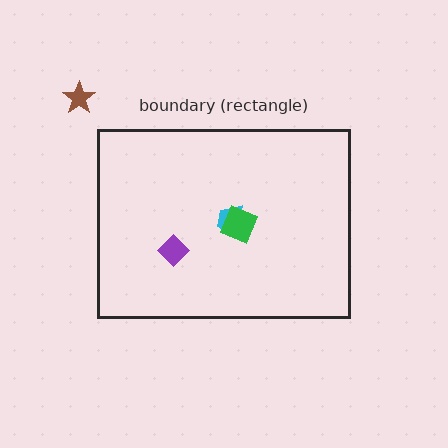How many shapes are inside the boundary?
4 inside, 1 outside.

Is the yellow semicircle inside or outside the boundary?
Inside.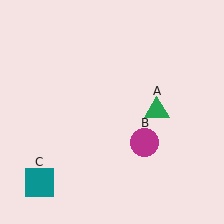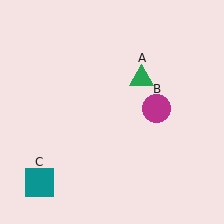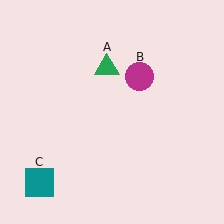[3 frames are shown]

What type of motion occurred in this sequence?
The green triangle (object A), magenta circle (object B) rotated counterclockwise around the center of the scene.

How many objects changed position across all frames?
2 objects changed position: green triangle (object A), magenta circle (object B).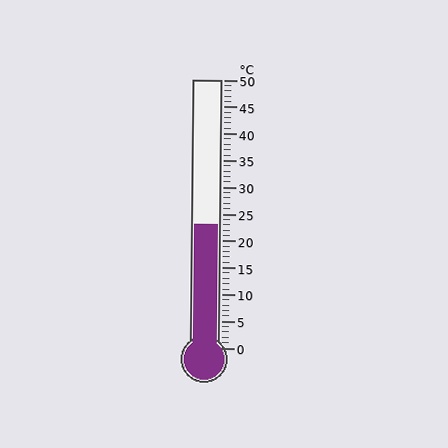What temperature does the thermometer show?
The thermometer shows approximately 23°C.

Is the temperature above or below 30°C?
The temperature is below 30°C.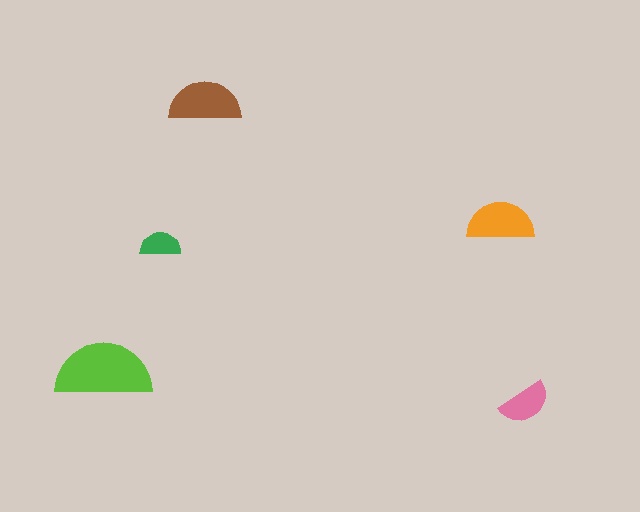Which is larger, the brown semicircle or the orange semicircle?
The brown one.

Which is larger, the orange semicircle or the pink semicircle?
The orange one.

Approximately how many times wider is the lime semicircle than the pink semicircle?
About 2 times wider.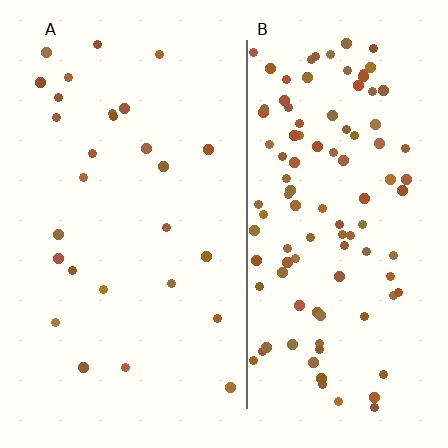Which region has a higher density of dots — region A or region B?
B (the right).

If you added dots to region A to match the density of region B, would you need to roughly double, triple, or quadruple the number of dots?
Approximately quadruple.